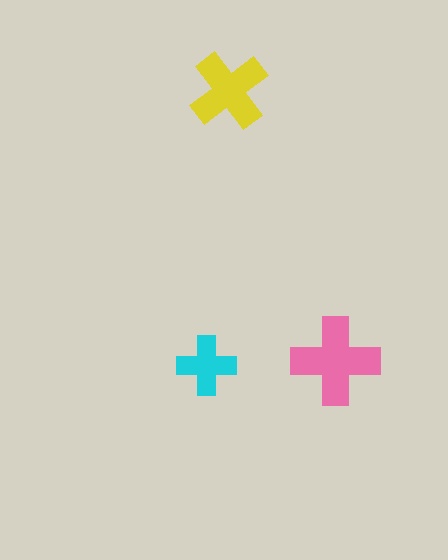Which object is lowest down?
The cyan cross is bottommost.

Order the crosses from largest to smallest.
the pink one, the yellow one, the cyan one.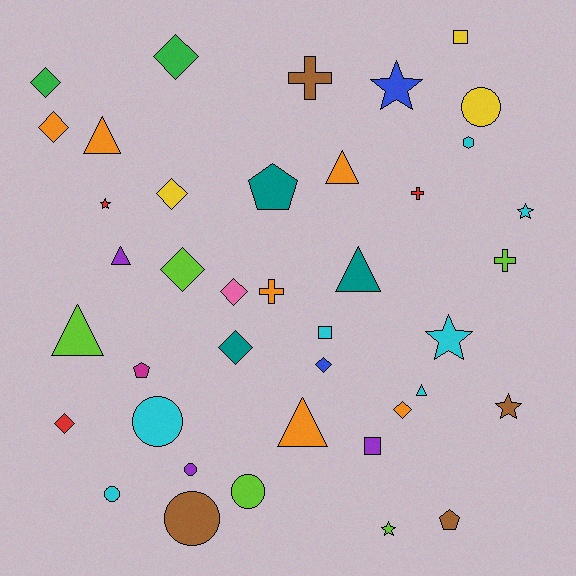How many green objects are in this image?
There are 2 green objects.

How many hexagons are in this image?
There is 1 hexagon.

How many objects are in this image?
There are 40 objects.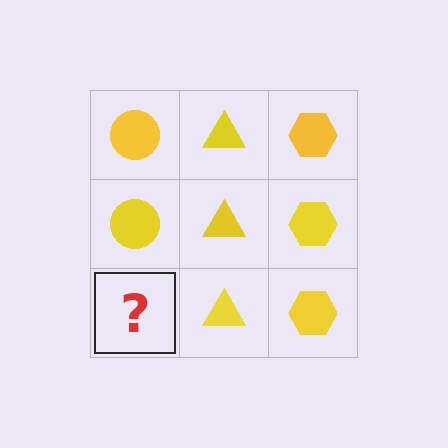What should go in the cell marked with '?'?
The missing cell should contain a yellow circle.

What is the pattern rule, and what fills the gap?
The rule is that each column has a consistent shape. The gap should be filled with a yellow circle.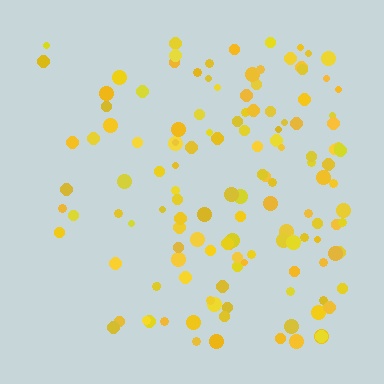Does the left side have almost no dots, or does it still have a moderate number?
Still a moderate number, just noticeably fewer than the right.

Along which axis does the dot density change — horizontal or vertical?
Horizontal.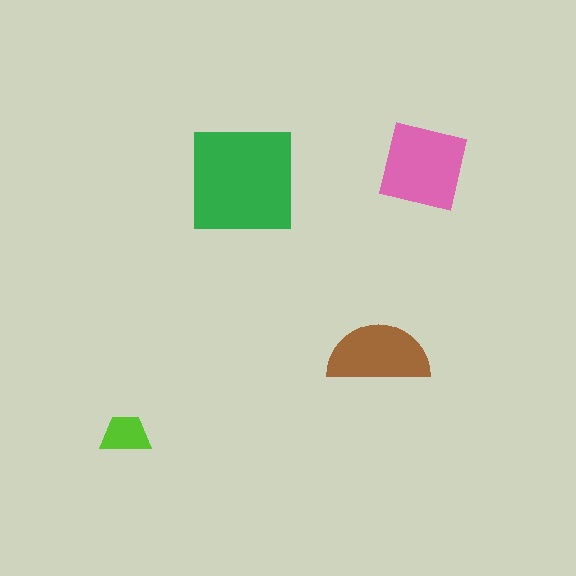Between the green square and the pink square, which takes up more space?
The green square.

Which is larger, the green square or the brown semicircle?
The green square.